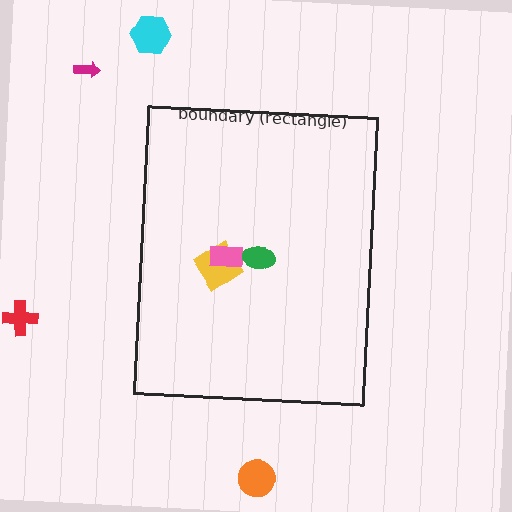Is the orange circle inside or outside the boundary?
Outside.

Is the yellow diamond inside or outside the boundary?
Inside.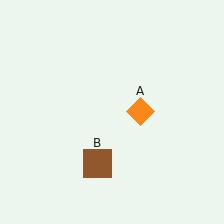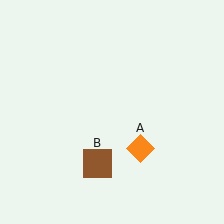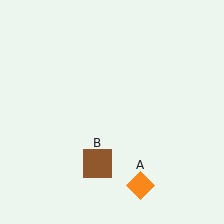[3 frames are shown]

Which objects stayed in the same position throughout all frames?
Brown square (object B) remained stationary.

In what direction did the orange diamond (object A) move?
The orange diamond (object A) moved down.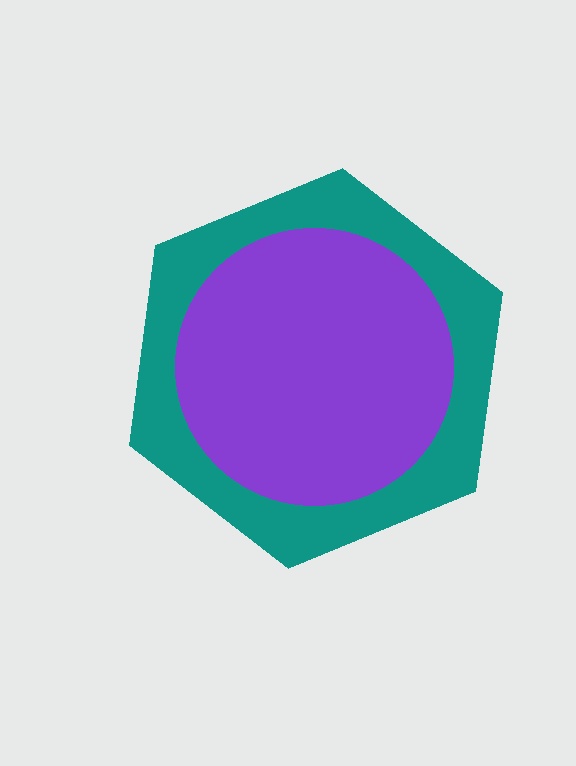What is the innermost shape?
The purple circle.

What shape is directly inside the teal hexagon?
The purple circle.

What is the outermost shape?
The teal hexagon.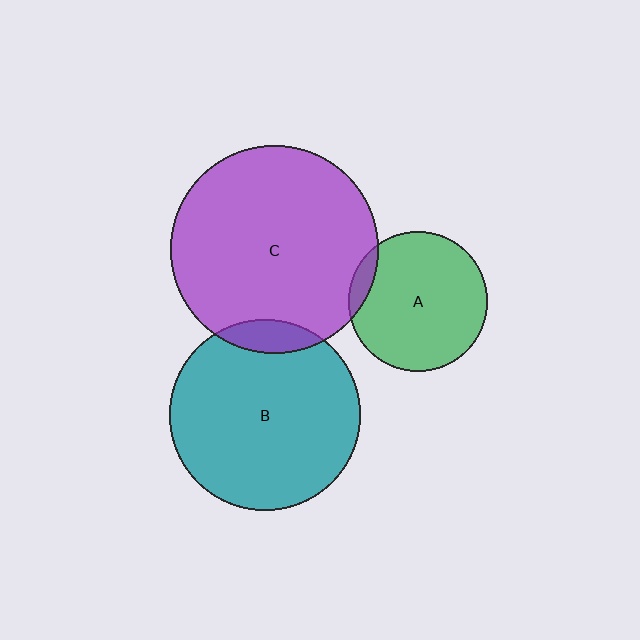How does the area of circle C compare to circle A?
Approximately 2.2 times.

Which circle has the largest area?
Circle C (purple).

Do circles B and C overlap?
Yes.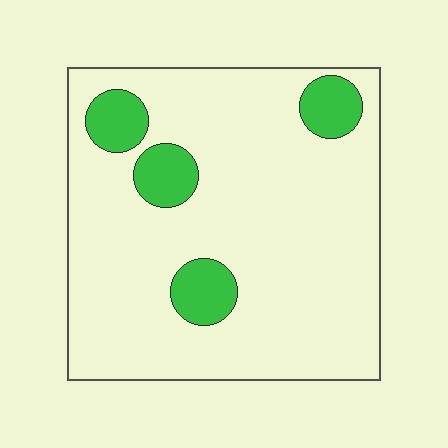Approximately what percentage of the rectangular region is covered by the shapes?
Approximately 15%.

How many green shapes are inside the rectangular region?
4.